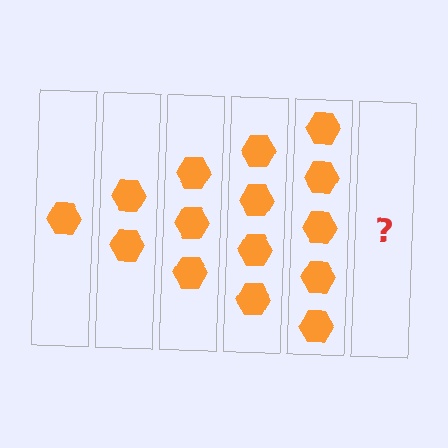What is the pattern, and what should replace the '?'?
The pattern is that each step adds one more hexagon. The '?' should be 6 hexagons.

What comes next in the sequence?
The next element should be 6 hexagons.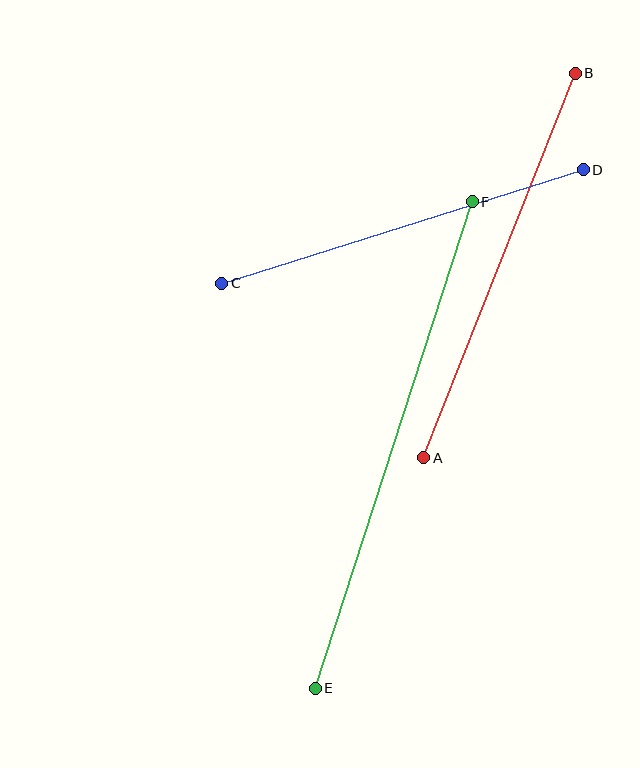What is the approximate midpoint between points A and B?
The midpoint is at approximately (499, 265) pixels.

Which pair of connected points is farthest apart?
Points E and F are farthest apart.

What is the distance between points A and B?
The distance is approximately 413 pixels.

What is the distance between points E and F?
The distance is approximately 511 pixels.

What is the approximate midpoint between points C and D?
The midpoint is at approximately (403, 226) pixels.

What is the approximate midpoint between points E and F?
The midpoint is at approximately (394, 445) pixels.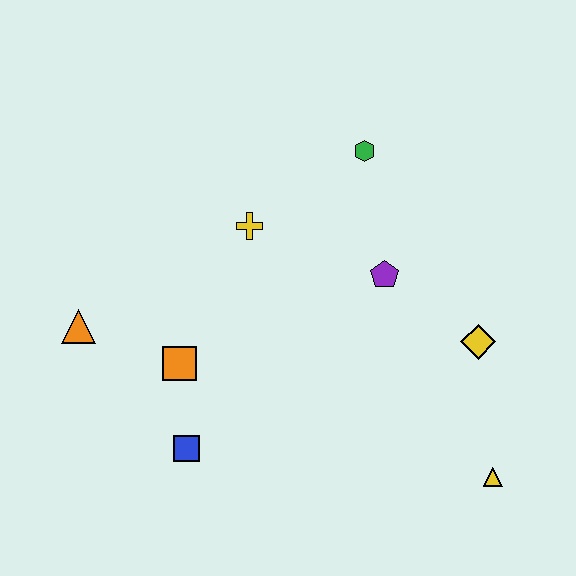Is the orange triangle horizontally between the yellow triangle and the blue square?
No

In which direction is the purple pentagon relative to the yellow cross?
The purple pentagon is to the right of the yellow cross.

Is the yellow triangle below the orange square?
Yes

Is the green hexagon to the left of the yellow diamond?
Yes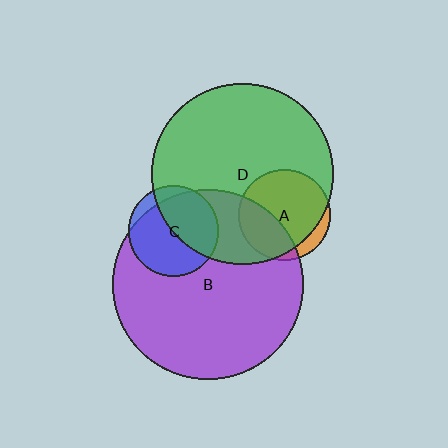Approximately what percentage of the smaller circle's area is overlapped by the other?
Approximately 35%.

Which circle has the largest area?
Circle B (purple).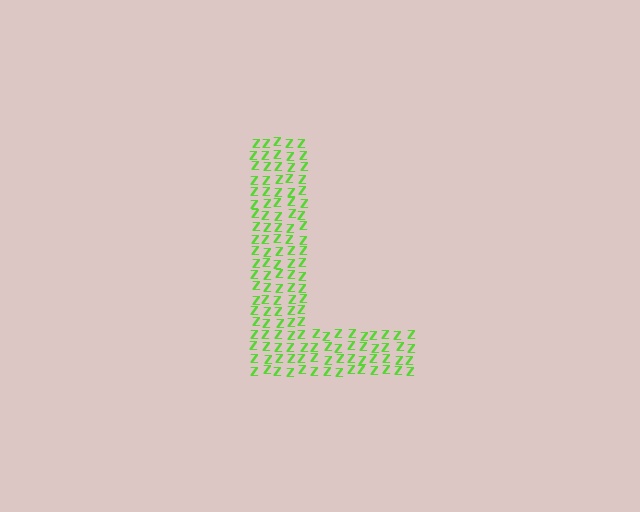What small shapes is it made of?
It is made of small letter Z's.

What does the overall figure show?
The overall figure shows the letter L.